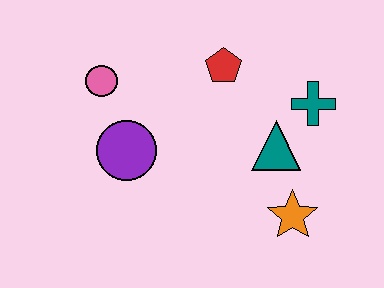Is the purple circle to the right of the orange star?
No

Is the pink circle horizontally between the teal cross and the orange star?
No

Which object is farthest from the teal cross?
The pink circle is farthest from the teal cross.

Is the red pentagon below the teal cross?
No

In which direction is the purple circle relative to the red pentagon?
The purple circle is to the left of the red pentagon.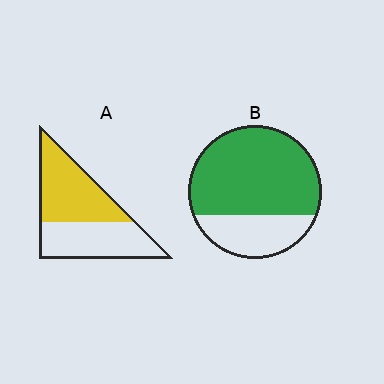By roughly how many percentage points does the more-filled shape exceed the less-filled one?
By roughly 20 percentage points (B over A).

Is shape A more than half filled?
Roughly half.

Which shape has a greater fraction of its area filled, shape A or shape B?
Shape B.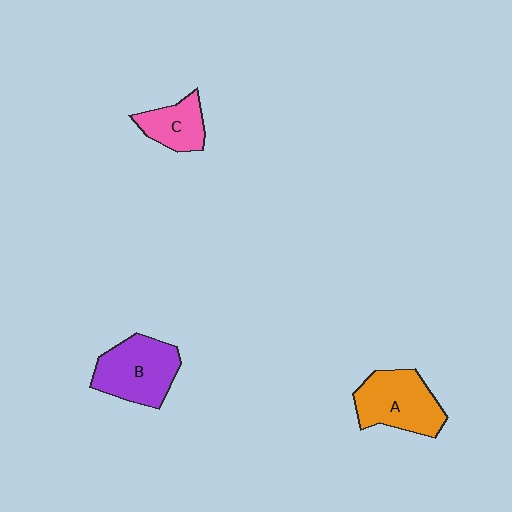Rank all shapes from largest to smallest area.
From largest to smallest: B (purple), A (orange), C (pink).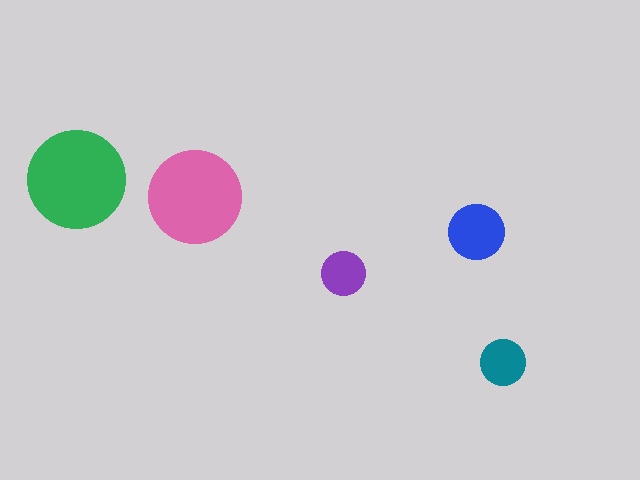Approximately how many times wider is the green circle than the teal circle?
About 2 times wider.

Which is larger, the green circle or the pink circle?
The green one.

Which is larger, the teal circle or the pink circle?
The pink one.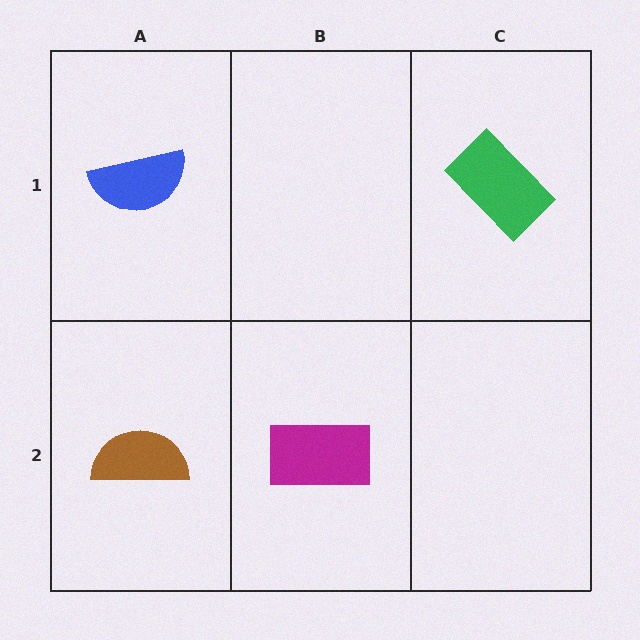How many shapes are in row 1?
2 shapes.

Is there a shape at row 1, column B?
No, that cell is empty.